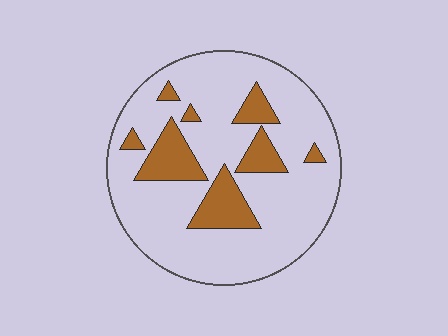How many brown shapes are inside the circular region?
8.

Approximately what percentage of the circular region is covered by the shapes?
Approximately 20%.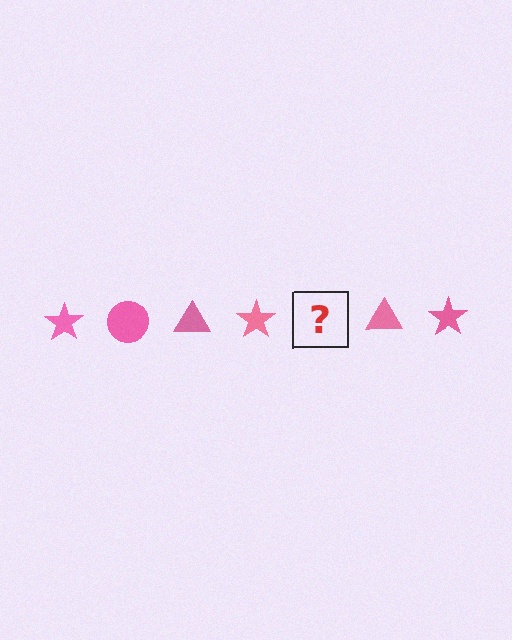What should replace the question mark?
The question mark should be replaced with a pink circle.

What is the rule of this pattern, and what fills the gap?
The rule is that the pattern cycles through star, circle, triangle shapes in pink. The gap should be filled with a pink circle.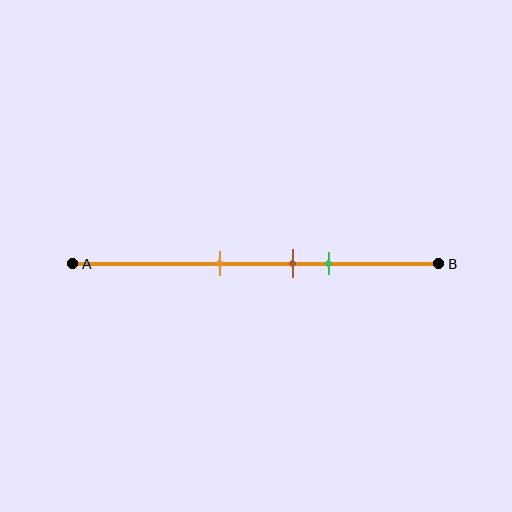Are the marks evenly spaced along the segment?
Yes, the marks are approximately evenly spaced.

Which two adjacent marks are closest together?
The brown and green marks are the closest adjacent pair.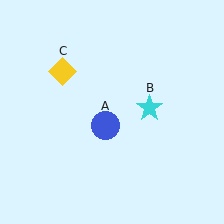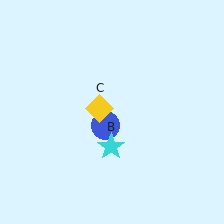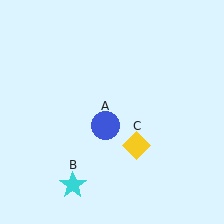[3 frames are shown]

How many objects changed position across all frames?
2 objects changed position: cyan star (object B), yellow diamond (object C).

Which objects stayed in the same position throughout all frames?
Blue circle (object A) remained stationary.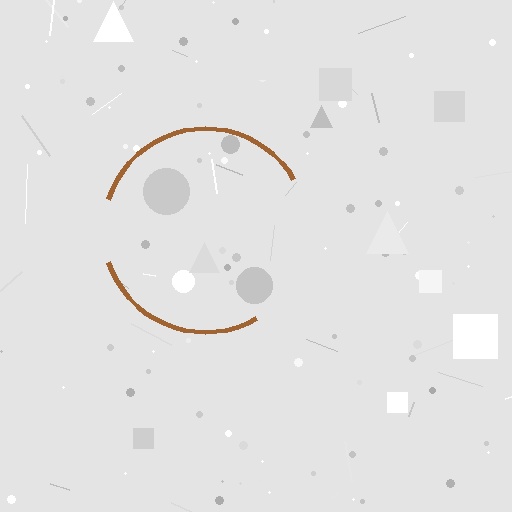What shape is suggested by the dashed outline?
The dashed outline suggests a circle.